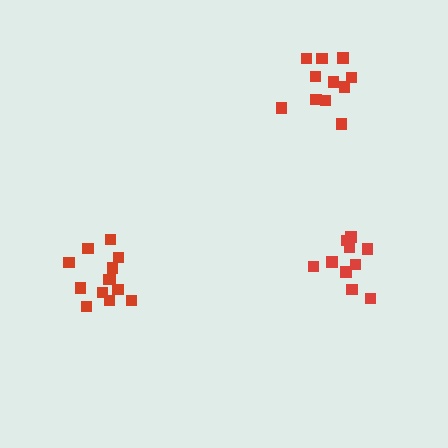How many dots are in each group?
Group 1: 10 dots, Group 2: 13 dots, Group 3: 11 dots (34 total).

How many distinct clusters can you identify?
There are 3 distinct clusters.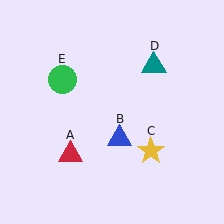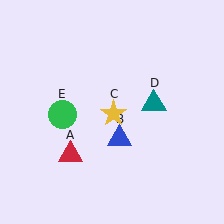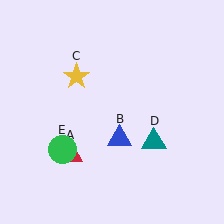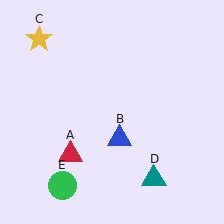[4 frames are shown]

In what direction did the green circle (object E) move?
The green circle (object E) moved down.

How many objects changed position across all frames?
3 objects changed position: yellow star (object C), teal triangle (object D), green circle (object E).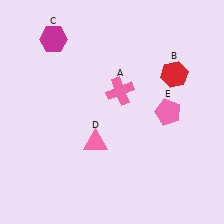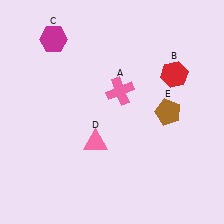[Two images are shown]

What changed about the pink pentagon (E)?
In Image 1, E is pink. In Image 2, it changed to brown.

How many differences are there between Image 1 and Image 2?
There is 1 difference between the two images.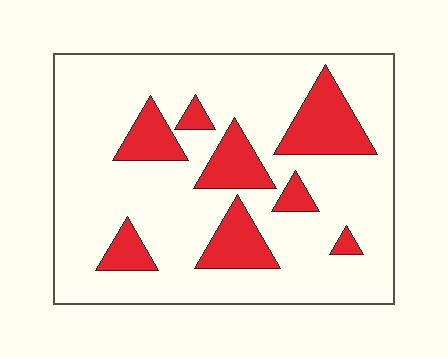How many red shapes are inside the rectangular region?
8.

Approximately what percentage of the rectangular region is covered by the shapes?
Approximately 20%.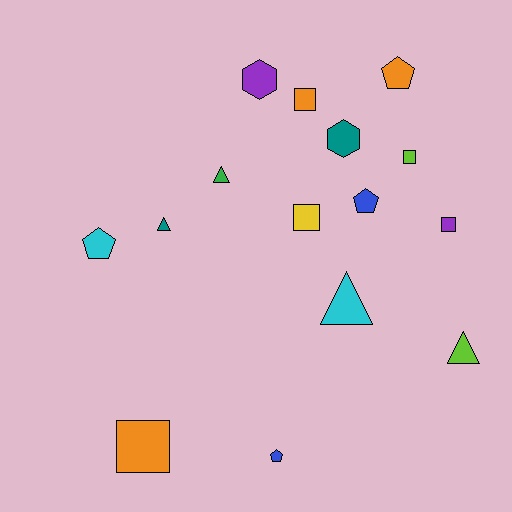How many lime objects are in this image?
There are 2 lime objects.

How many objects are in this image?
There are 15 objects.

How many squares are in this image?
There are 5 squares.